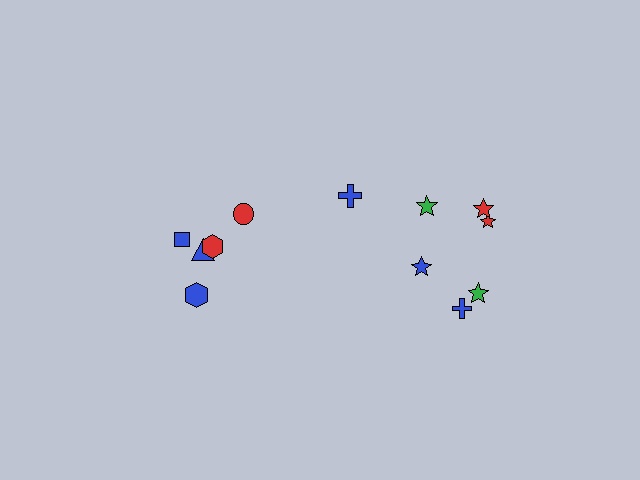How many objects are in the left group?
There are 5 objects.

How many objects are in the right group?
There are 7 objects.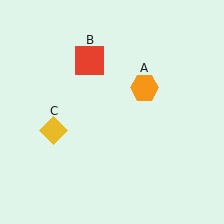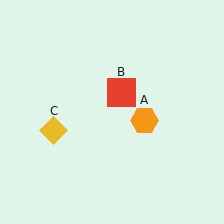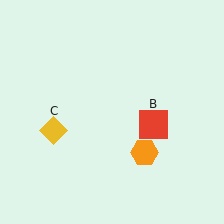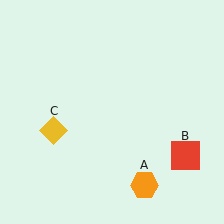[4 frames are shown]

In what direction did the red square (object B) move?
The red square (object B) moved down and to the right.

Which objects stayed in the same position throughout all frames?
Yellow diamond (object C) remained stationary.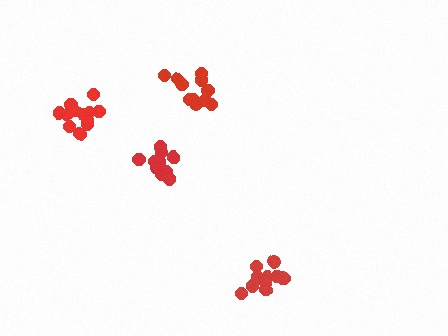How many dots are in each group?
Group 1: 10 dots, Group 2: 12 dots, Group 3: 12 dots, Group 4: 12 dots (46 total).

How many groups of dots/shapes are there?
There are 4 groups.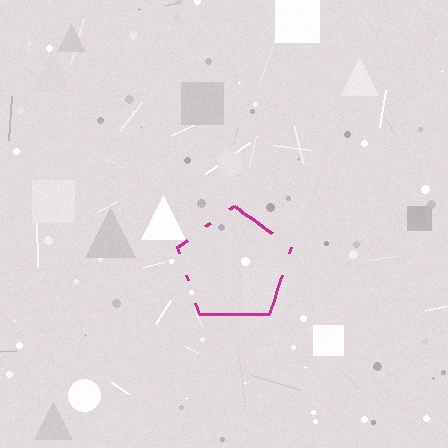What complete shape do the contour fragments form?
The contour fragments form a pentagon.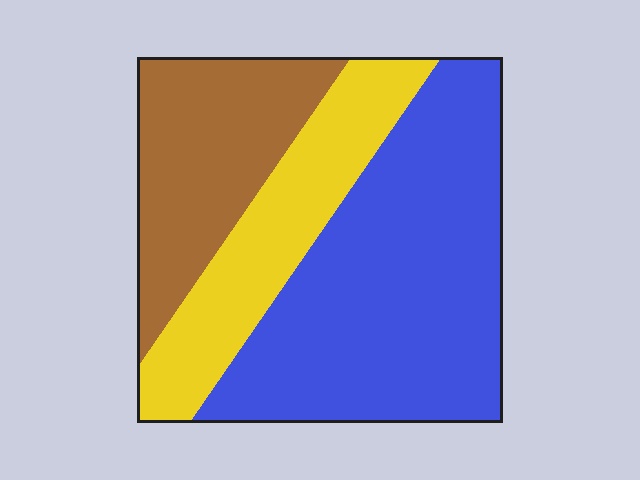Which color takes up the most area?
Blue, at roughly 50%.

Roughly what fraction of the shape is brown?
Brown covers roughly 25% of the shape.